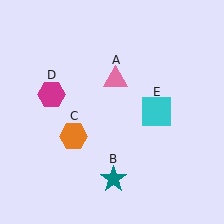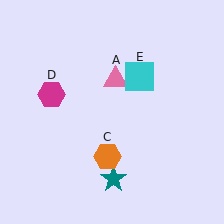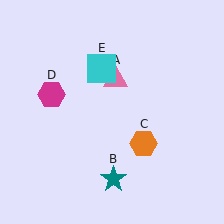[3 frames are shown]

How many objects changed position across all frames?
2 objects changed position: orange hexagon (object C), cyan square (object E).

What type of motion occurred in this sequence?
The orange hexagon (object C), cyan square (object E) rotated counterclockwise around the center of the scene.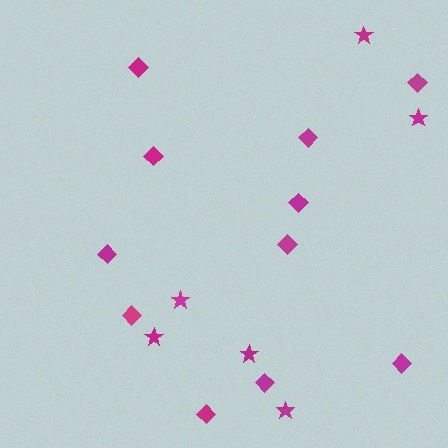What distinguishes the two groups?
There are 2 groups: one group of diamonds (11) and one group of stars (6).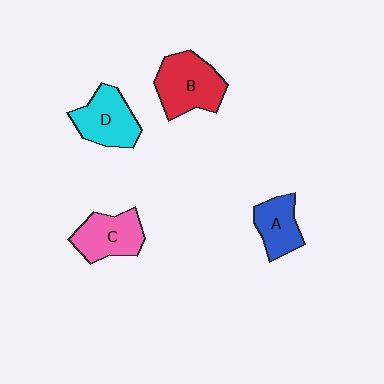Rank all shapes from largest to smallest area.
From largest to smallest: B (red), D (cyan), C (pink), A (blue).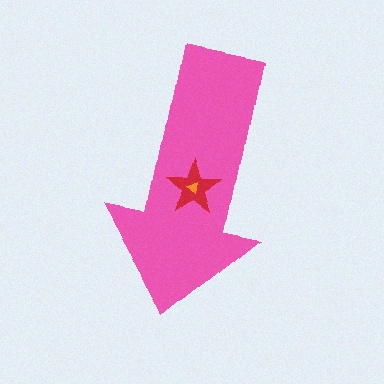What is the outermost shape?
The pink arrow.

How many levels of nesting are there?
3.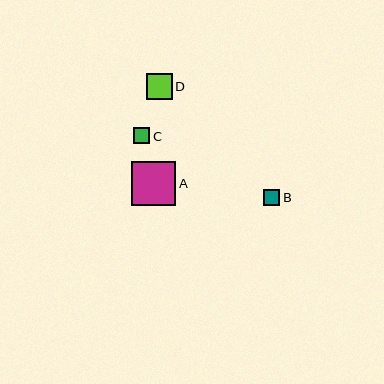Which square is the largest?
Square A is the largest with a size of approximately 44 pixels.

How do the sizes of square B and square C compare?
Square B and square C are approximately the same size.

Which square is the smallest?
Square C is the smallest with a size of approximately 16 pixels.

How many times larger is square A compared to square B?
Square A is approximately 2.7 times the size of square B.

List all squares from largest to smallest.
From largest to smallest: A, D, B, C.